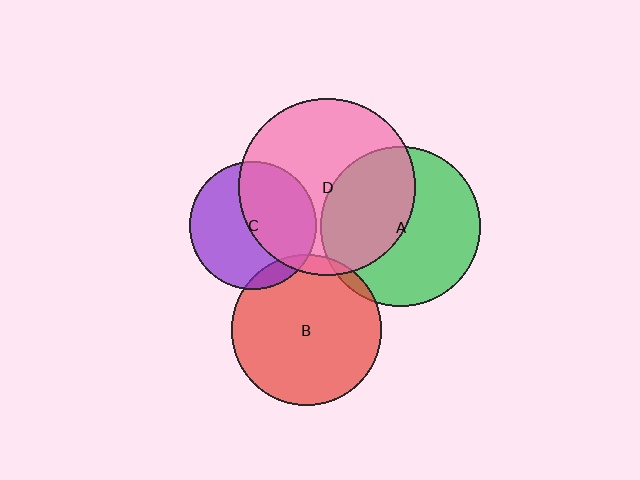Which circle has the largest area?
Circle D (pink).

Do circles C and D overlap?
Yes.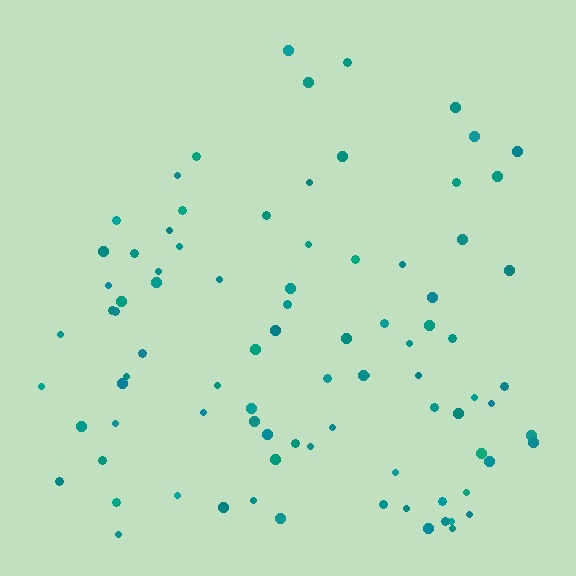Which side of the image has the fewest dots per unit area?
The top.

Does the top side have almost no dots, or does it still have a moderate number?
Still a moderate number, just noticeably fewer than the bottom.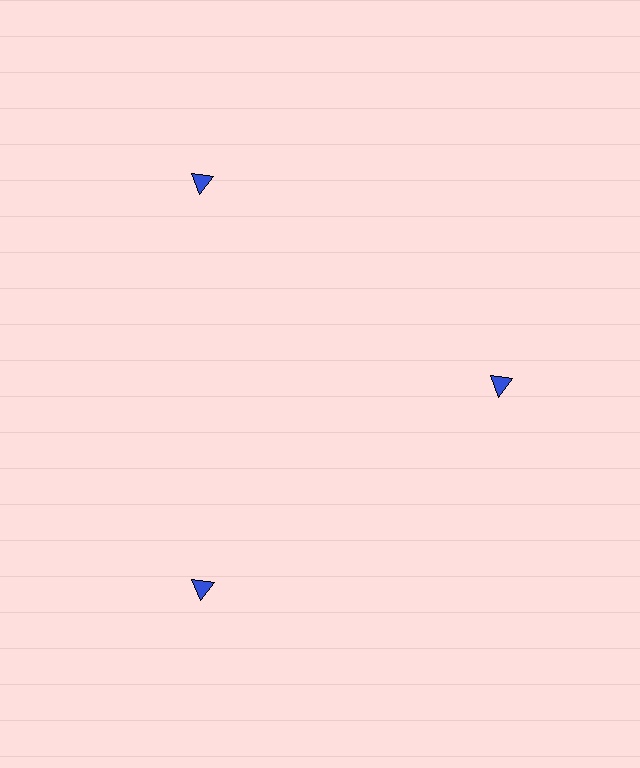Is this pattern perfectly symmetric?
No. The 3 blue triangles are arranged in a ring, but one element near the 3 o'clock position is pulled inward toward the center, breaking the 3-fold rotational symmetry.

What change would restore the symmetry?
The symmetry would be restored by moving it outward, back onto the ring so that all 3 triangles sit at equal angles and equal distance from the center.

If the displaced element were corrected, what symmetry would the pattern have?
It would have 3-fold rotational symmetry — the pattern would map onto itself every 120 degrees.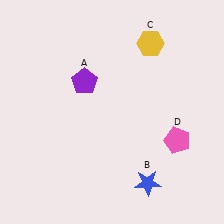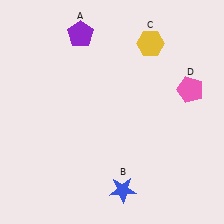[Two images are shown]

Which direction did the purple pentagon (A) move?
The purple pentagon (A) moved up.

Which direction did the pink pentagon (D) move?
The pink pentagon (D) moved up.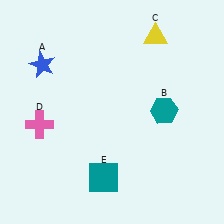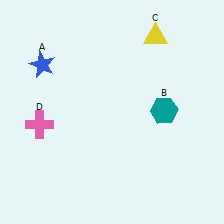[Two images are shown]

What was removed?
The teal square (E) was removed in Image 2.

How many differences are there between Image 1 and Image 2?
There is 1 difference between the two images.